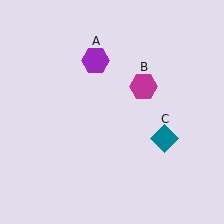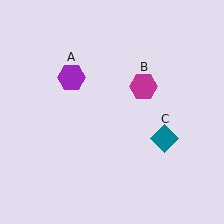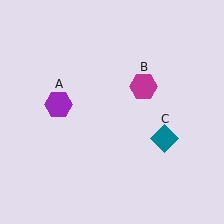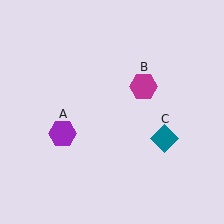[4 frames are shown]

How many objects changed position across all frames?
1 object changed position: purple hexagon (object A).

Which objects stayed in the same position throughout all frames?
Magenta hexagon (object B) and teal diamond (object C) remained stationary.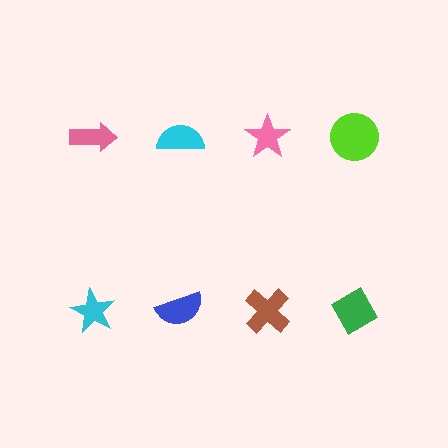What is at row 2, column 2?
A blue semicircle.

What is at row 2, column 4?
A green diamond.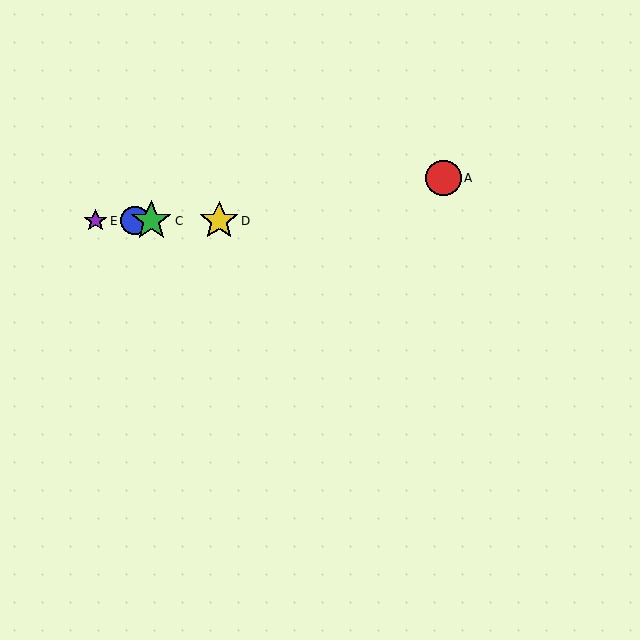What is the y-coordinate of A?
Object A is at y≈178.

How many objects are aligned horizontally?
4 objects (B, C, D, E) are aligned horizontally.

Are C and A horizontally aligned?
No, C is at y≈221 and A is at y≈178.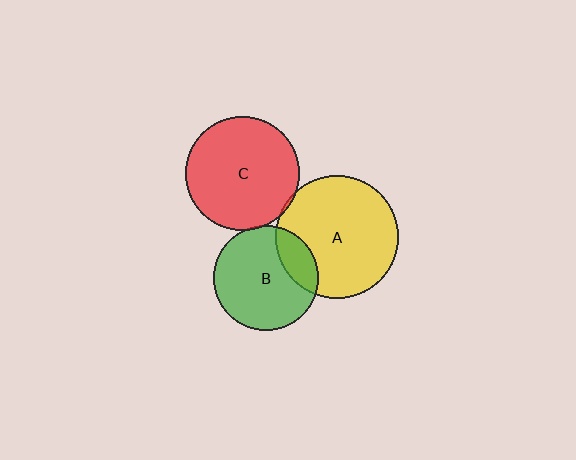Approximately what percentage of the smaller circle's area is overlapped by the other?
Approximately 20%.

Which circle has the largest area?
Circle A (yellow).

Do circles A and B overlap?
Yes.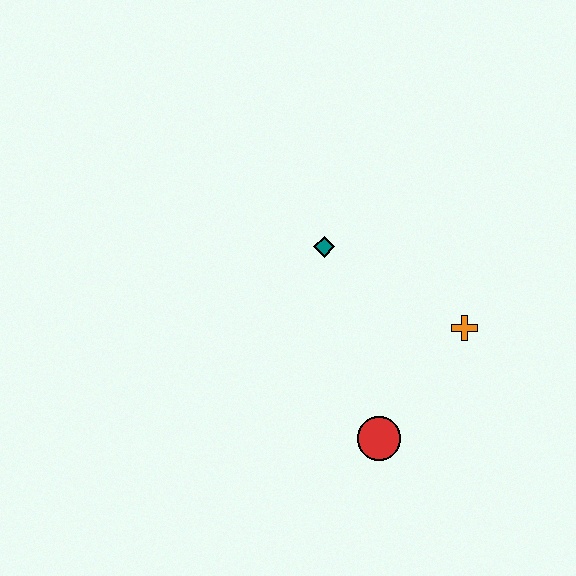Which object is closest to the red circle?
The orange cross is closest to the red circle.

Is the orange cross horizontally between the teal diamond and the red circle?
No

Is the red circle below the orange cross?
Yes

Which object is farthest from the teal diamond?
The red circle is farthest from the teal diamond.